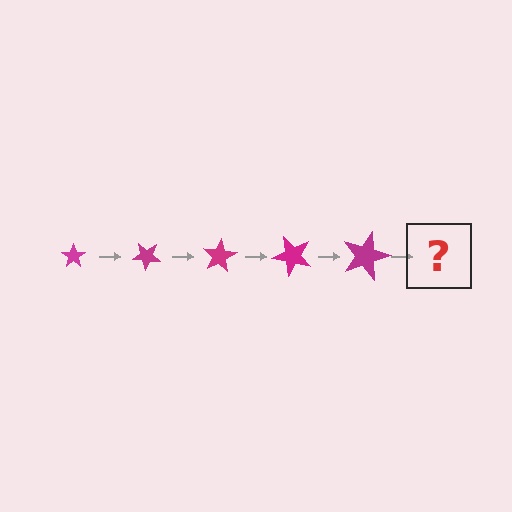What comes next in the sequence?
The next element should be a star, larger than the previous one and rotated 200 degrees from the start.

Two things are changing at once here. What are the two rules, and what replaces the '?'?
The two rules are that the star grows larger each step and it rotates 40 degrees each step. The '?' should be a star, larger than the previous one and rotated 200 degrees from the start.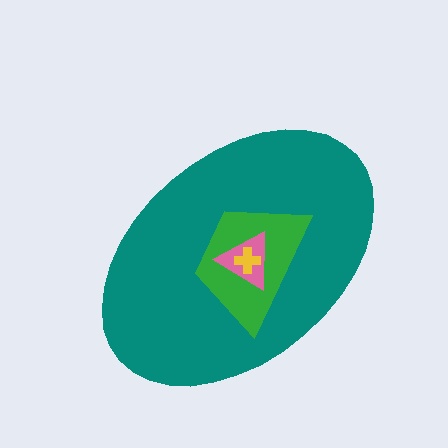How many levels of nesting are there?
4.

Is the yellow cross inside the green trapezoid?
Yes.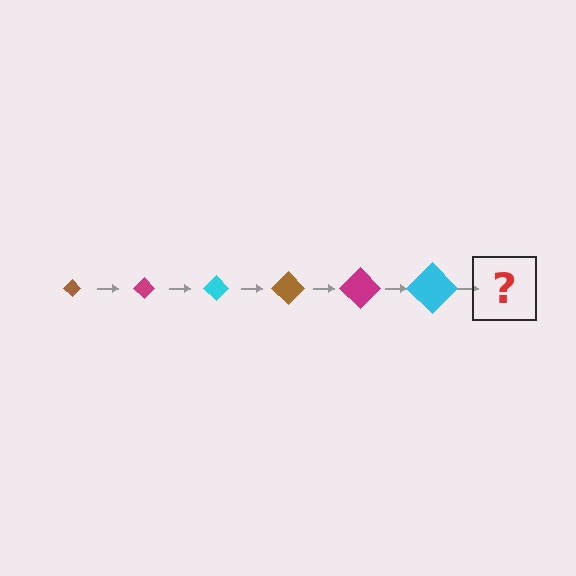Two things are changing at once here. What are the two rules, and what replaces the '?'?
The two rules are that the diamond grows larger each step and the color cycles through brown, magenta, and cyan. The '?' should be a brown diamond, larger than the previous one.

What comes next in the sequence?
The next element should be a brown diamond, larger than the previous one.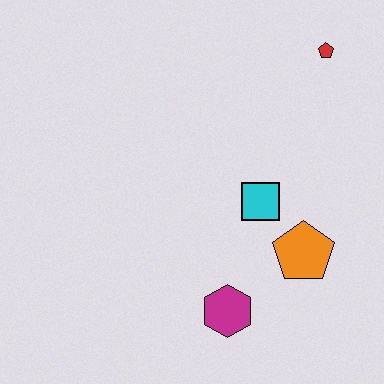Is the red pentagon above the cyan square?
Yes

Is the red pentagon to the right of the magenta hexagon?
Yes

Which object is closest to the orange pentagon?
The cyan square is closest to the orange pentagon.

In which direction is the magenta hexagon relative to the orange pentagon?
The magenta hexagon is to the left of the orange pentagon.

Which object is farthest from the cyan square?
The red pentagon is farthest from the cyan square.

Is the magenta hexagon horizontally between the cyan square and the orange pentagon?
No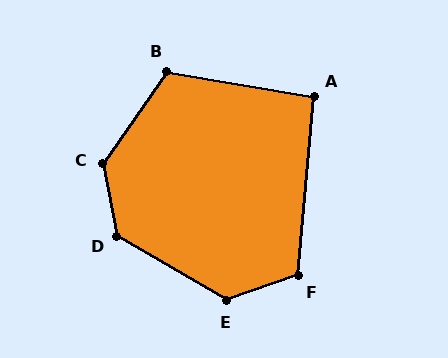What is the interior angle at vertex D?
Approximately 131 degrees (obtuse).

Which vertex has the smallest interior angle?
A, at approximately 95 degrees.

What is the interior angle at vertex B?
Approximately 115 degrees (obtuse).